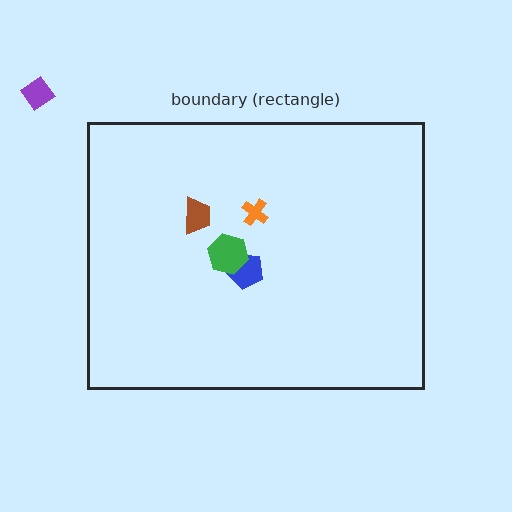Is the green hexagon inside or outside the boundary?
Inside.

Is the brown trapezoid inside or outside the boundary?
Inside.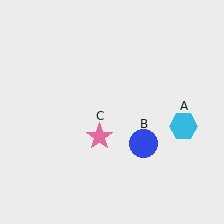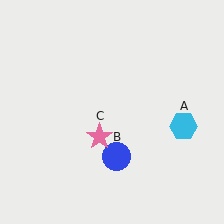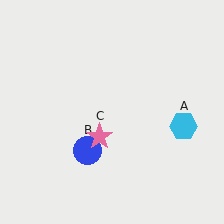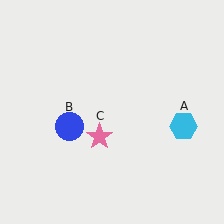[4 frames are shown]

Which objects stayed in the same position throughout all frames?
Cyan hexagon (object A) and pink star (object C) remained stationary.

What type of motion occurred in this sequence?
The blue circle (object B) rotated clockwise around the center of the scene.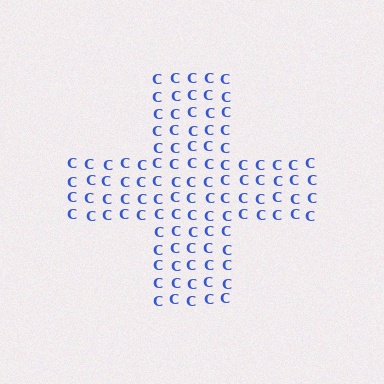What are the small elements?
The small elements are letter C's.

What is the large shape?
The large shape is a cross.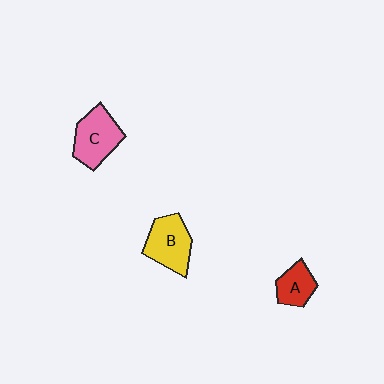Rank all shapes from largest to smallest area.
From largest to smallest: C (pink), B (yellow), A (red).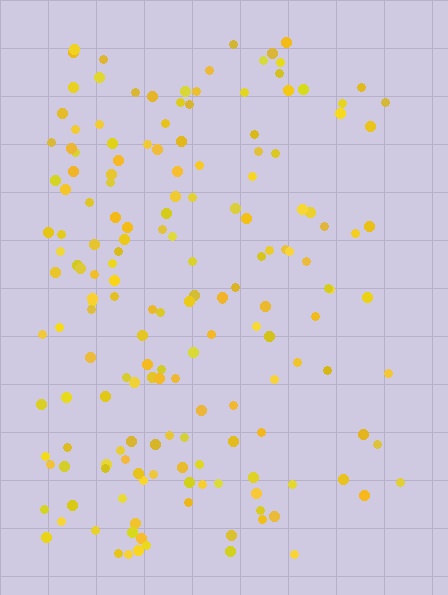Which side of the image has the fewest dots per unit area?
The right.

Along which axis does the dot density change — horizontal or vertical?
Horizontal.